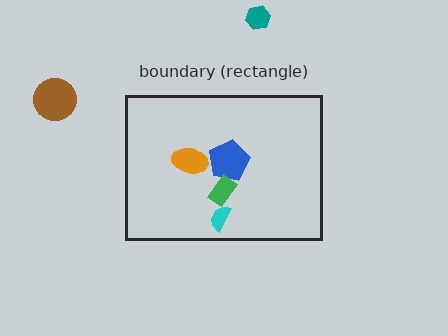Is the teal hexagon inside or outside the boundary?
Outside.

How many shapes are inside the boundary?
4 inside, 2 outside.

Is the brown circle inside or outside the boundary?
Outside.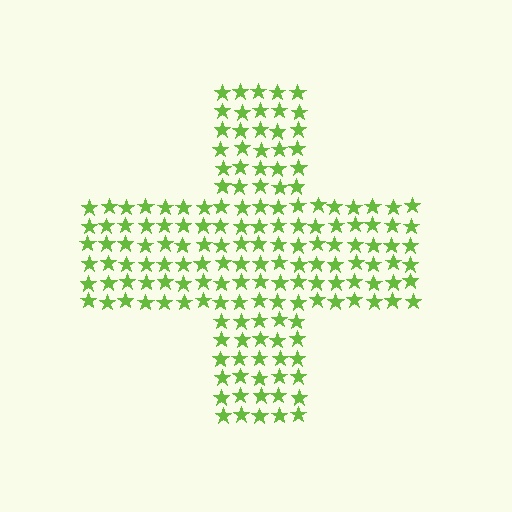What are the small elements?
The small elements are stars.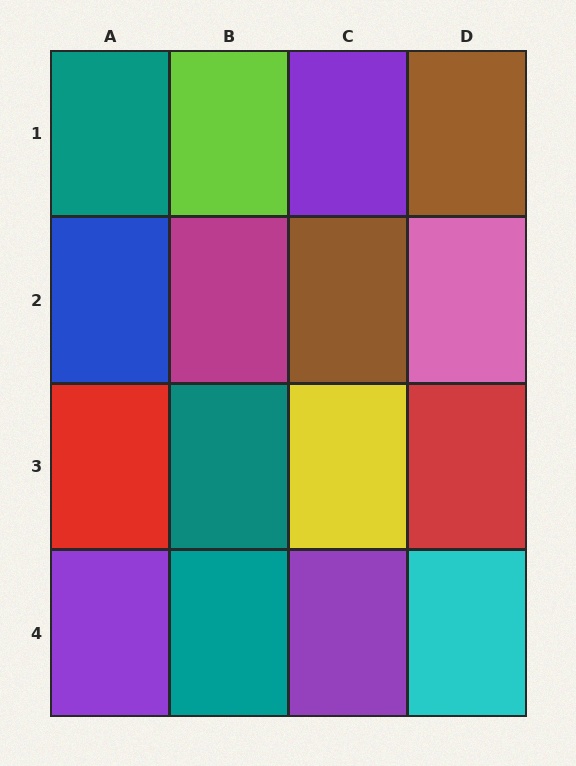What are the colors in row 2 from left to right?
Blue, magenta, brown, pink.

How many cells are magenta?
1 cell is magenta.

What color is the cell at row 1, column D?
Brown.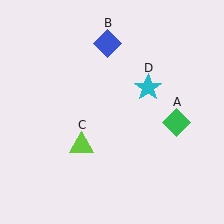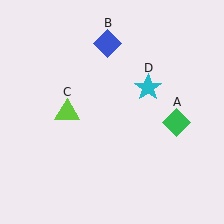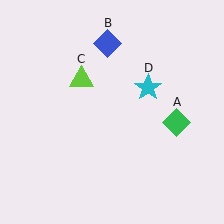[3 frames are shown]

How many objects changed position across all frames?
1 object changed position: lime triangle (object C).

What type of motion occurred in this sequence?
The lime triangle (object C) rotated clockwise around the center of the scene.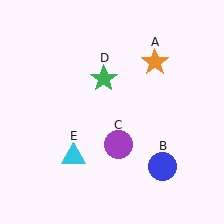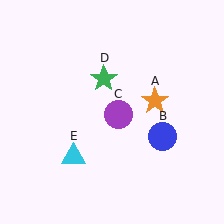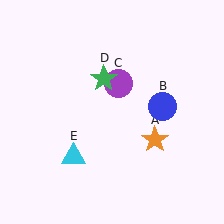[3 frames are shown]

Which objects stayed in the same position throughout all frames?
Green star (object D) and cyan triangle (object E) remained stationary.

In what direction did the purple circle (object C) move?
The purple circle (object C) moved up.